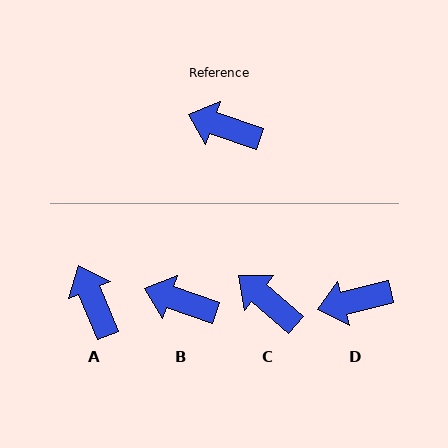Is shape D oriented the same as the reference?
No, it is off by about 33 degrees.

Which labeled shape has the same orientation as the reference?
B.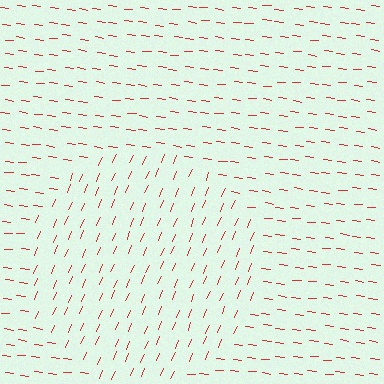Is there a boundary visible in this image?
Yes, there is a texture boundary formed by a change in line orientation.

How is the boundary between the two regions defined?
The boundary is defined purely by a change in line orientation (approximately 74 degrees difference). All lines are the same color and thickness.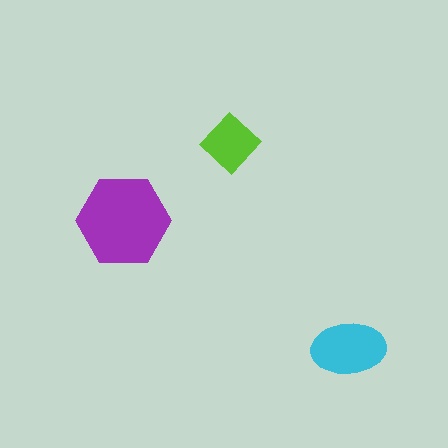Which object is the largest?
The purple hexagon.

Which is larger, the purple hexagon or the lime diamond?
The purple hexagon.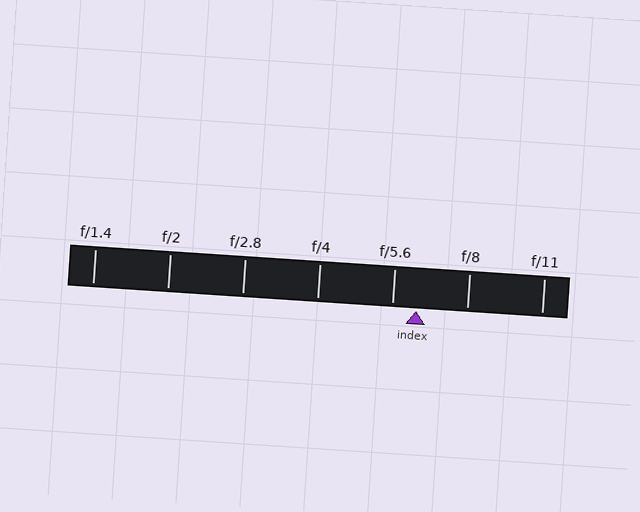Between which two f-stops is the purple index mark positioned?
The index mark is between f/5.6 and f/8.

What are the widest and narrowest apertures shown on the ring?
The widest aperture shown is f/1.4 and the narrowest is f/11.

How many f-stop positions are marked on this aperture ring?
There are 7 f-stop positions marked.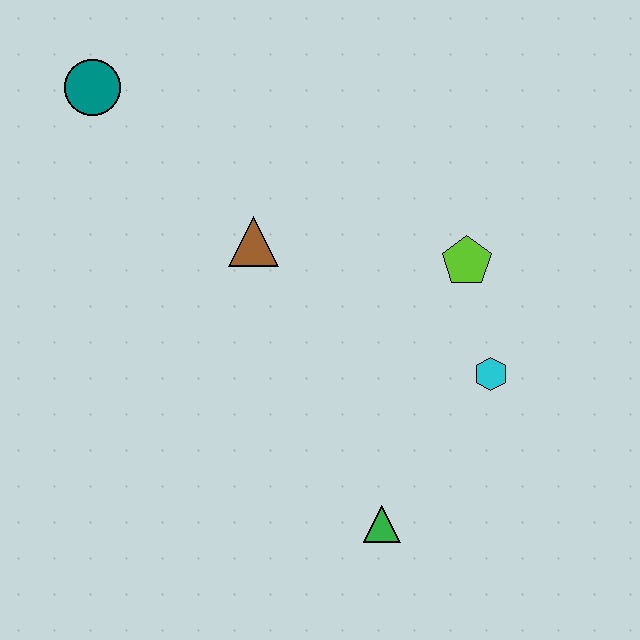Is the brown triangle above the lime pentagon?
Yes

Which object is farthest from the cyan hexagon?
The teal circle is farthest from the cyan hexagon.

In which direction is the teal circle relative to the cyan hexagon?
The teal circle is to the left of the cyan hexagon.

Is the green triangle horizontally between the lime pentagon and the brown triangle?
Yes